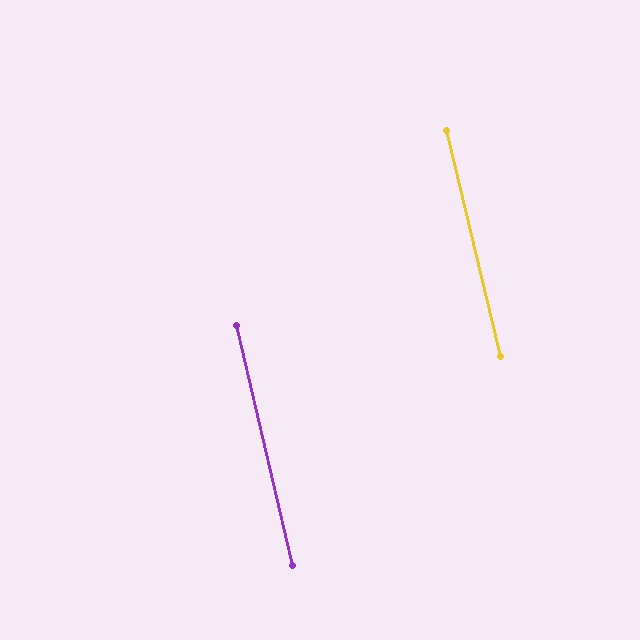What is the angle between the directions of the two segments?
Approximately 0 degrees.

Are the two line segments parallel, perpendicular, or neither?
Parallel — their directions differ by only 0.1°.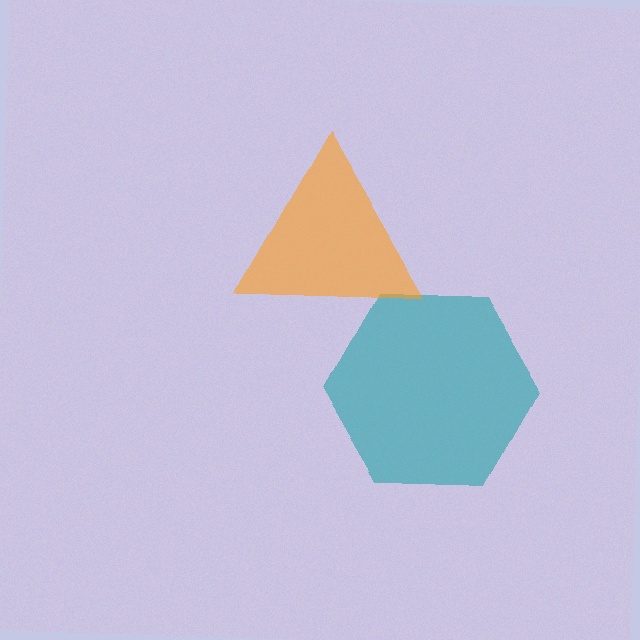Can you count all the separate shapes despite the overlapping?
Yes, there are 2 separate shapes.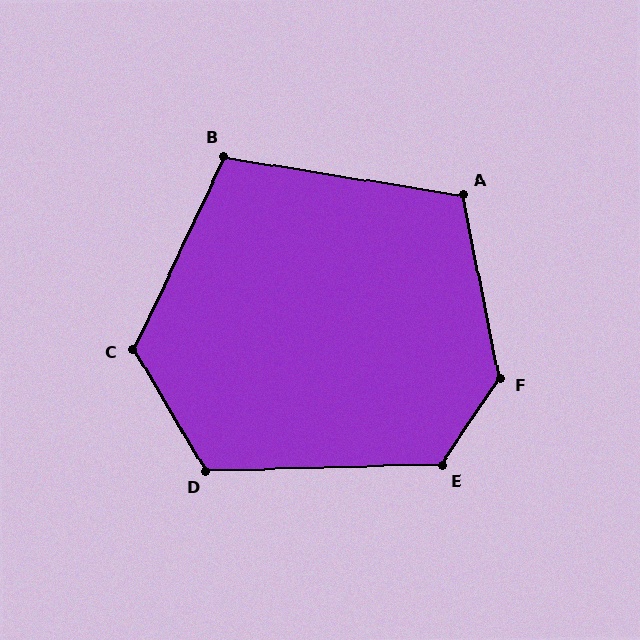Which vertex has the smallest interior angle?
B, at approximately 106 degrees.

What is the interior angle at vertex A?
Approximately 111 degrees (obtuse).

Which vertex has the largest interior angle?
F, at approximately 135 degrees.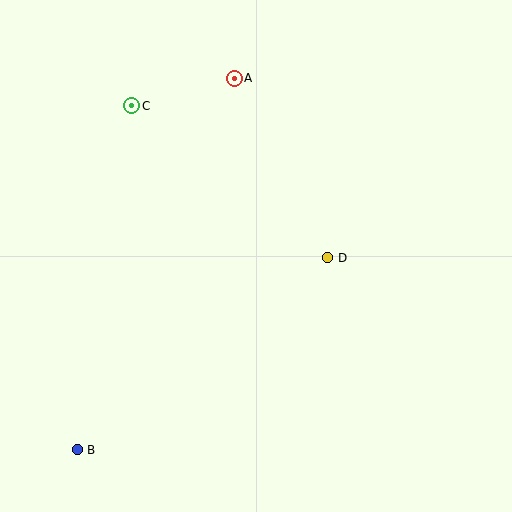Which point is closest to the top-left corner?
Point C is closest to the top-left corner.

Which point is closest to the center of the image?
Point D at (328, 258) is closest to the center.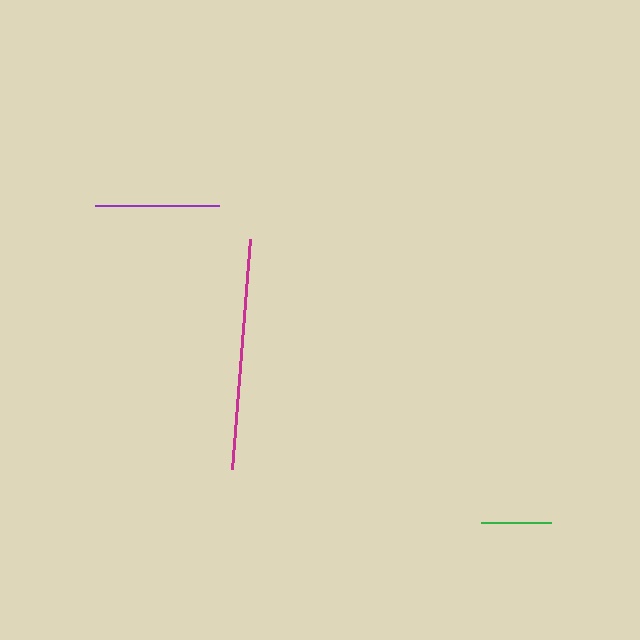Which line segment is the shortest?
The green line is the shortest at approximately 70 pixels.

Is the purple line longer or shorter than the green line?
The purple line is longer than the green line.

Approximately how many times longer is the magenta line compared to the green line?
The magenta line is approximately 3.3 times the length of the green line.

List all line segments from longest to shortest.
From longest to shortest: magenta, purple, green.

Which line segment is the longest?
The magenta line is the longest at approximately 230 pixels.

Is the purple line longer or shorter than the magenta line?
The magenta line is longer than the purple line.